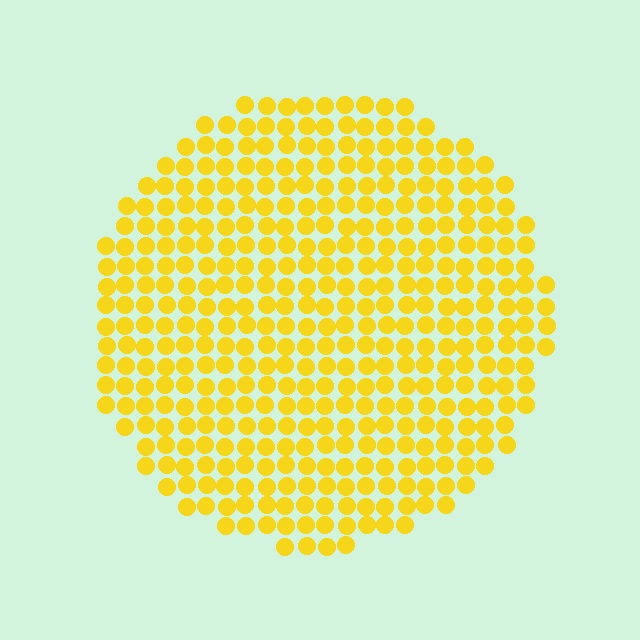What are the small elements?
The small elements are circles.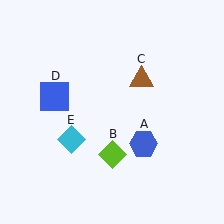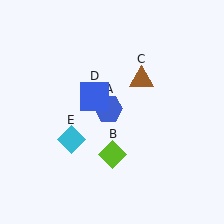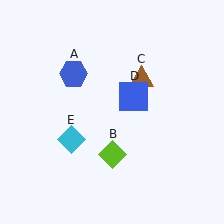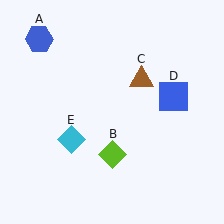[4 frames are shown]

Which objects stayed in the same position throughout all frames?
Lime diamond (object B) and brown triangle (object C) and cyan diamond (object E) remained stationary.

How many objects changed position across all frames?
2 objects changed position: blue hexagon (object A), blue square (object D).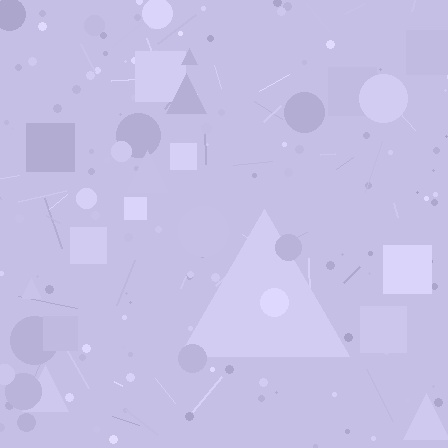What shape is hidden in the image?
A triangle is hidden in the image.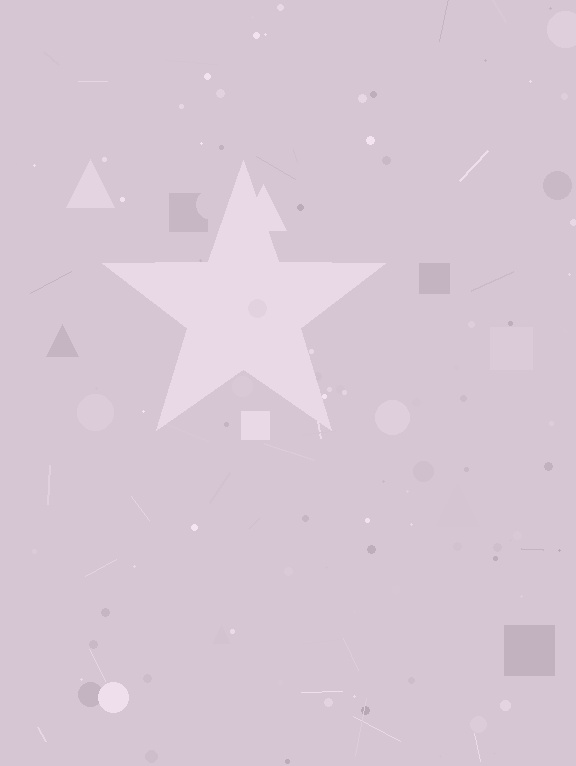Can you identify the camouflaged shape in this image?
The camouflaged shape is a star.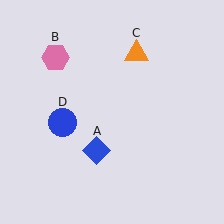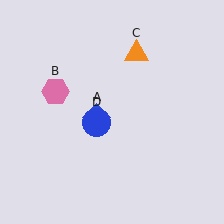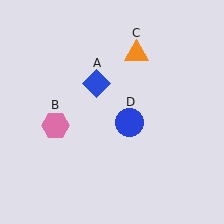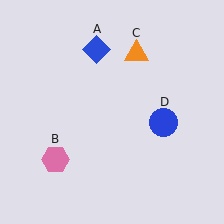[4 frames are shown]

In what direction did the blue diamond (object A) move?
The blue diamond (object A) moved up.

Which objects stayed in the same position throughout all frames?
Orange triangle (object C) remained stationary.